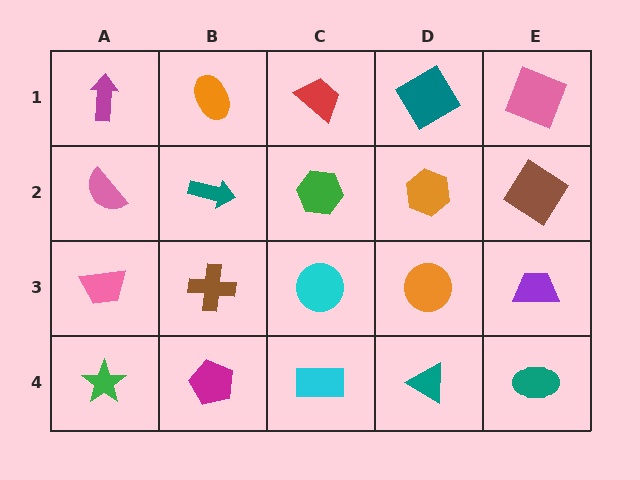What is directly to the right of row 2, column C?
An orange hexagon.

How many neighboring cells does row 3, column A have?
3.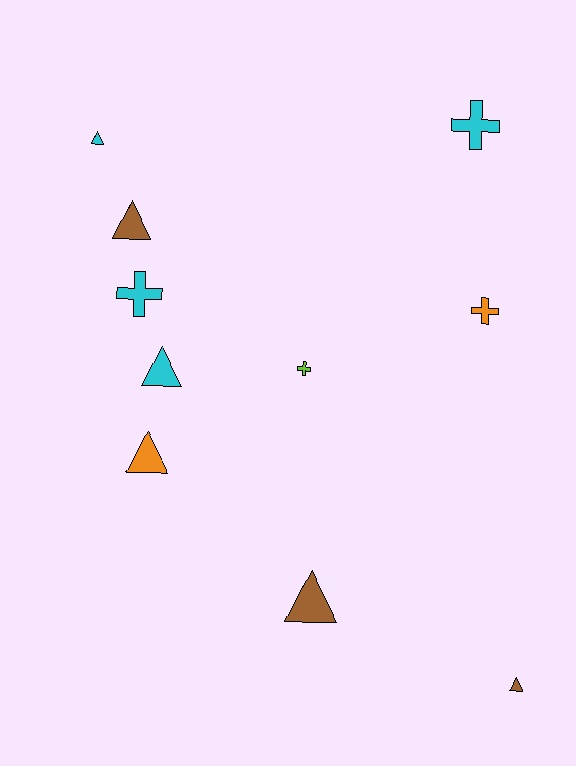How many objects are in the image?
There are 10 objects.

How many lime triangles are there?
There are no lime triangles.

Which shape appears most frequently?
Triangle, with 6 objects.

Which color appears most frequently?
Cyan, with 4 objects.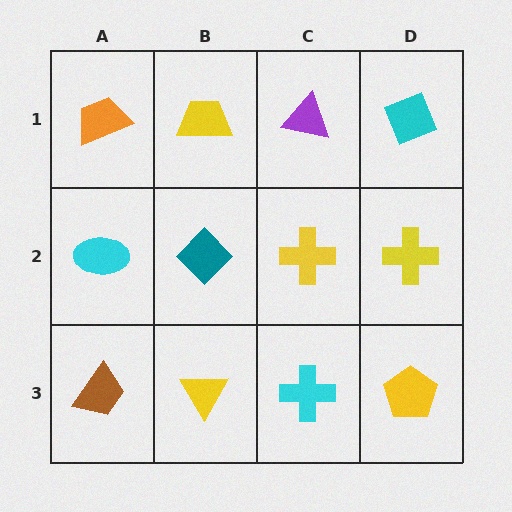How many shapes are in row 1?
4 shapes.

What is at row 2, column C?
A yellow cross.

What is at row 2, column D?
A yellow cross.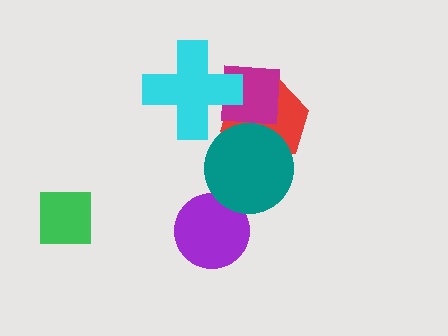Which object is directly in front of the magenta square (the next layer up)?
The cyan cross is directly in front of the magenta square.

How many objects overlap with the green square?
0 objects overlap with the green square.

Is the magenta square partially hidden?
Yes, it is partially covered by another shape.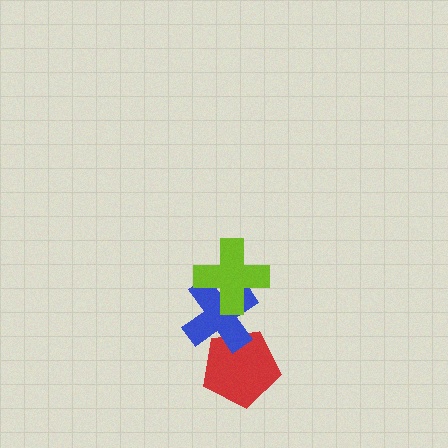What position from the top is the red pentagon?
The red pentagon is 3rd from the top.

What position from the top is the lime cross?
The lime cross is 1st from the top.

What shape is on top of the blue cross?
The lime cross is on top of the blue cross.